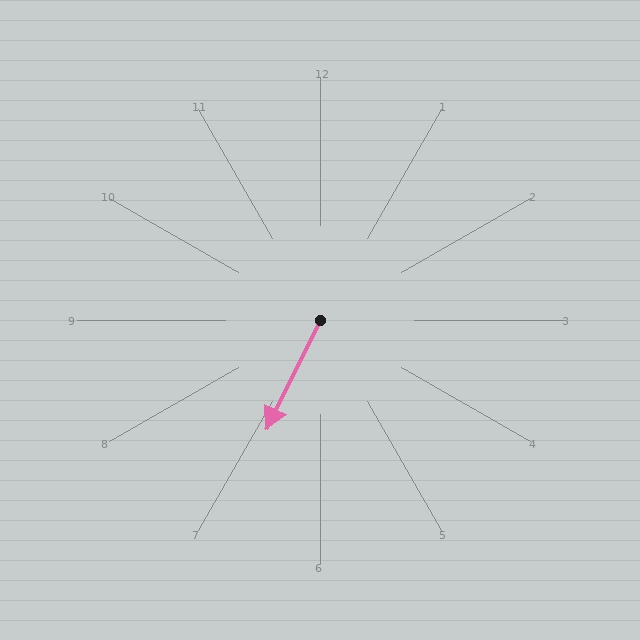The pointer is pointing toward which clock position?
Roughly 7 o'clock.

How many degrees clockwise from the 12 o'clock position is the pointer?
Approximately 207 degrees.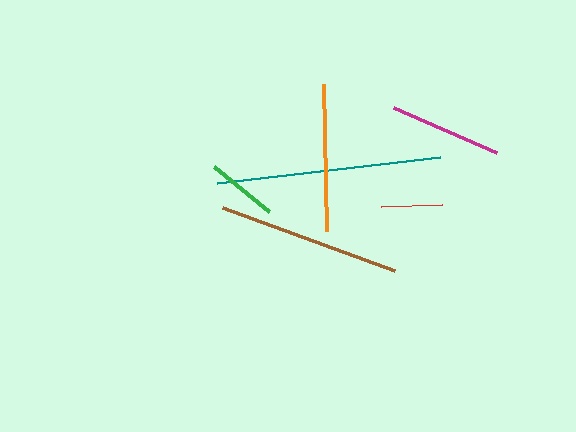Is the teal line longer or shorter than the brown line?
The teal line is longer than the brown line.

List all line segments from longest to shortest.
From longest to shortest: teal, brown, orange, magenta, green, red.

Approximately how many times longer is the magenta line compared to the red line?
The magenta line is approximately 1.8 times the length of the red line.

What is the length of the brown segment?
The brown segment is approximately 183 pixels long.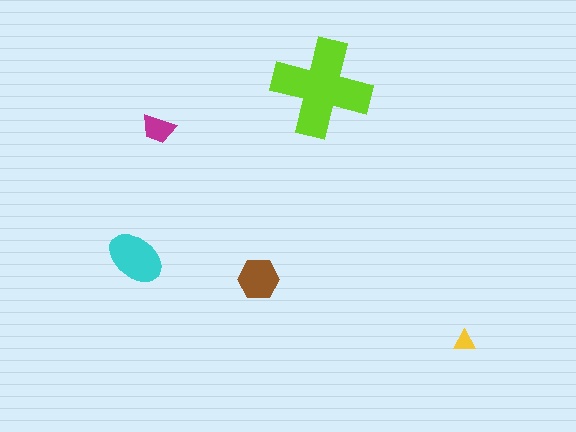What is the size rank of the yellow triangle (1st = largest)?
5th.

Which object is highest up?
The lime cross is topmost.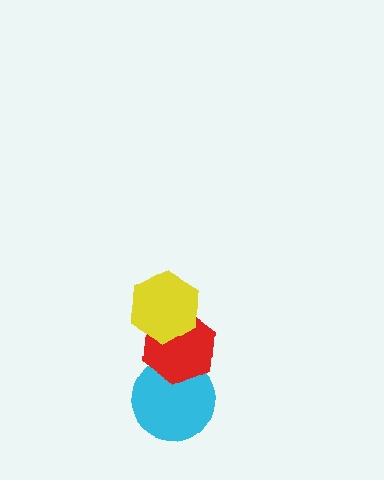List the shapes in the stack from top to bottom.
From top to bottom: the yellow hexagon, the red hexagon, the cyan circle.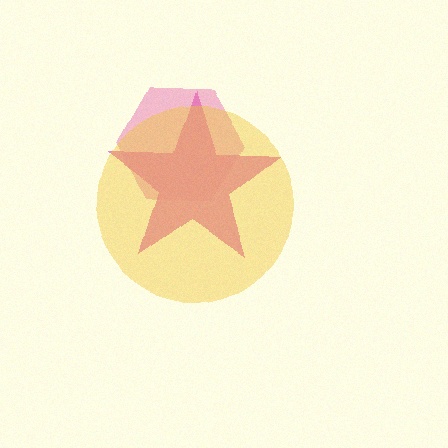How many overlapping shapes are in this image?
There are 3 overlapping shapes in the image.